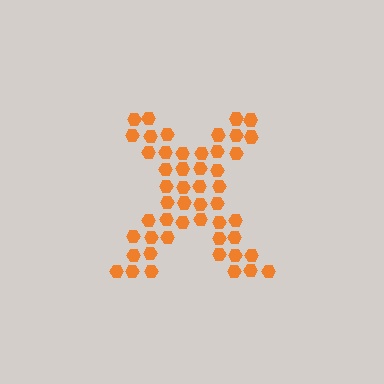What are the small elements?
The small elements are hexagons.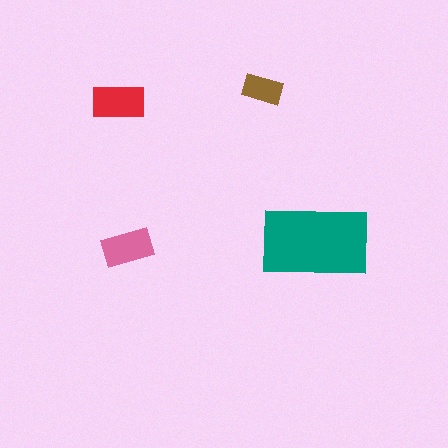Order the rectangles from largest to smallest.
the teal one, the red one, the pink one, the brown one.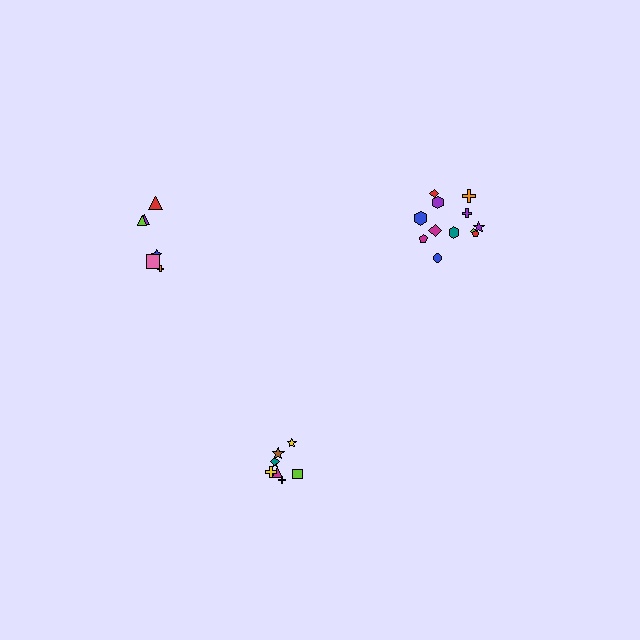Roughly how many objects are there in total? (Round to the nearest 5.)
Roughly 25 objects in total.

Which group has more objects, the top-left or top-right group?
The top-right group.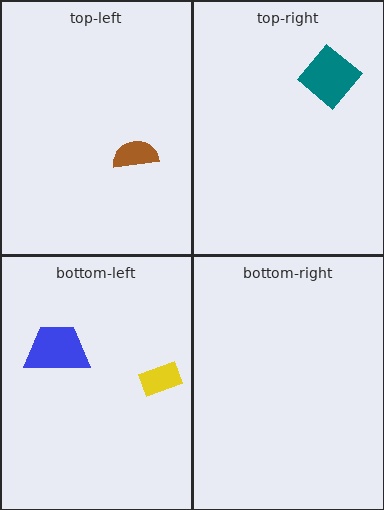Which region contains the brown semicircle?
The top-left region.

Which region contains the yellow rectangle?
The bottom-left region.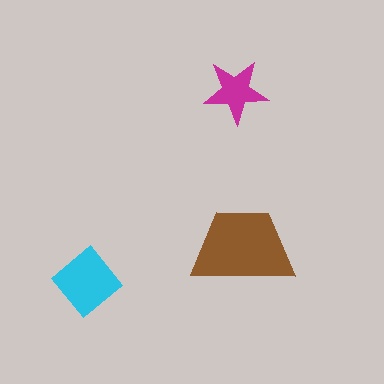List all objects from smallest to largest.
The magenta star, the cyan diamond, the brown trapezoid.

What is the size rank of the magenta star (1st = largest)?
3rd.